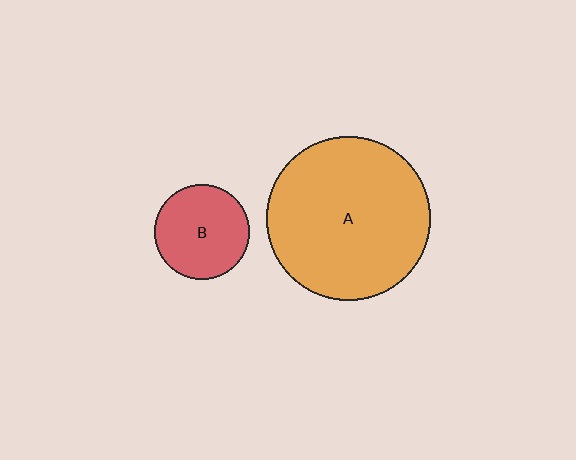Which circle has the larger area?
Circle A (orange).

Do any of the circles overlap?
No, none of the circles overlap.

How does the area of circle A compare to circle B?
Approximately 2.9 times.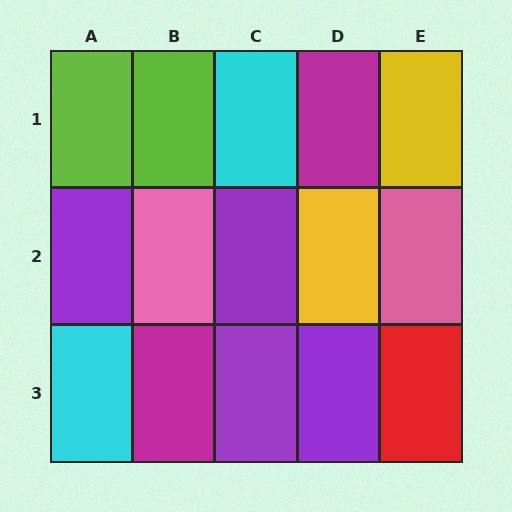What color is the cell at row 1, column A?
Lime.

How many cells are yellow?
2 cells are yellow.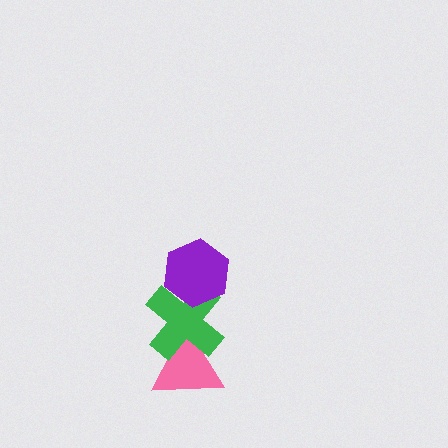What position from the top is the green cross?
The green cross is 2nd from the top.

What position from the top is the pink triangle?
The pink triangle is 3rd from the top.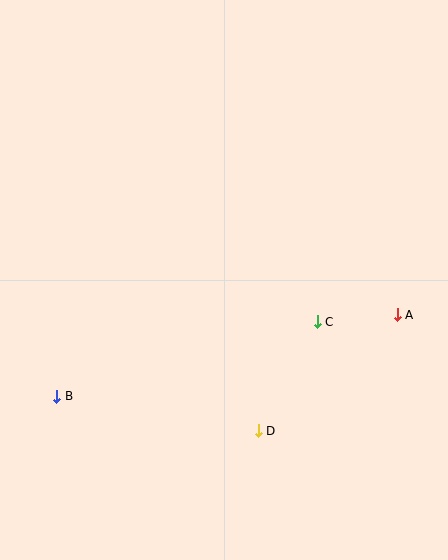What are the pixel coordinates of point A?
Point A is at (397, 315).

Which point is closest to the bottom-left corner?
Point B is closest to the bottom-left corner.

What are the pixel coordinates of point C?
Point C is at (317, 322).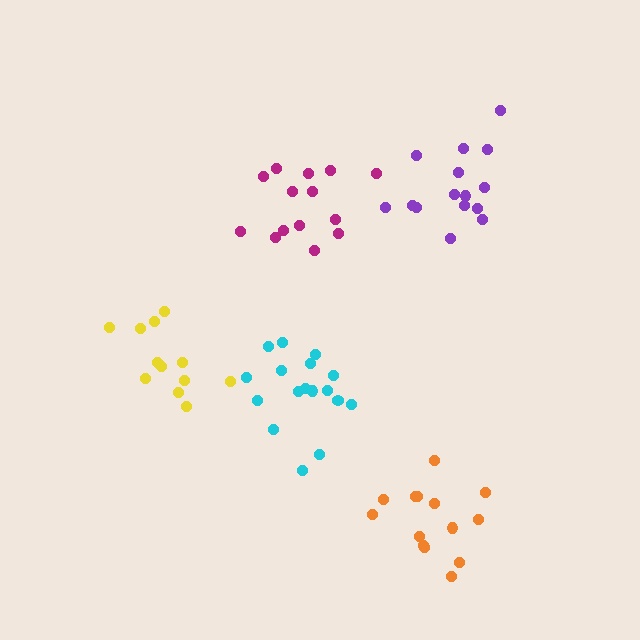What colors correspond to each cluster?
The clusters are colored: magenta, cyan, orange, purple, yellow.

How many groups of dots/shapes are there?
There are 5 groups.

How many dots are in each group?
Group 1: 14 dots, Group 2: 17 dots, Group 3: 14 dots, Group 4: 15 dots, Group 5: 12 dots (72 total).